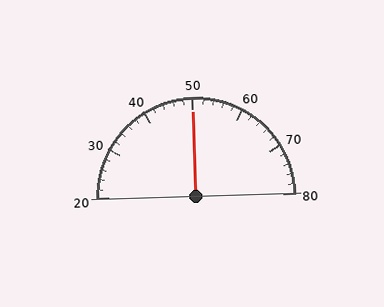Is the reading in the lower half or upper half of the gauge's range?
The reading is in the upper half of the range (20 to 80).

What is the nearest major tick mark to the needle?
The nearest major tick mark is 50.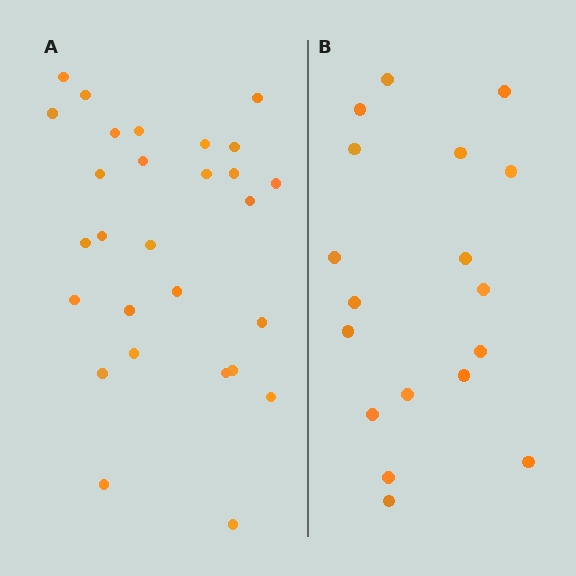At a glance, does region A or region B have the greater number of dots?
Region A (the left region) has more dots.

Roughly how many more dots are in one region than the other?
Region A has roughly 10 or so more dots than region B.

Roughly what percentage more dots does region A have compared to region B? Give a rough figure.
About 55% more.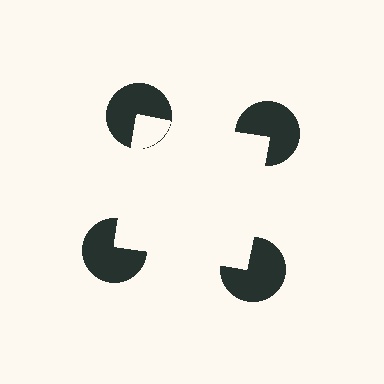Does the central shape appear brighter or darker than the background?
It typically appears slightly brighter than the background, even though no actual brightness change is drawn.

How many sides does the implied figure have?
4 sides.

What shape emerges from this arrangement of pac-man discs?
An illusory square — its edges are inferred from the aligned wedge cuts in the pac-man discs, not physically drawn.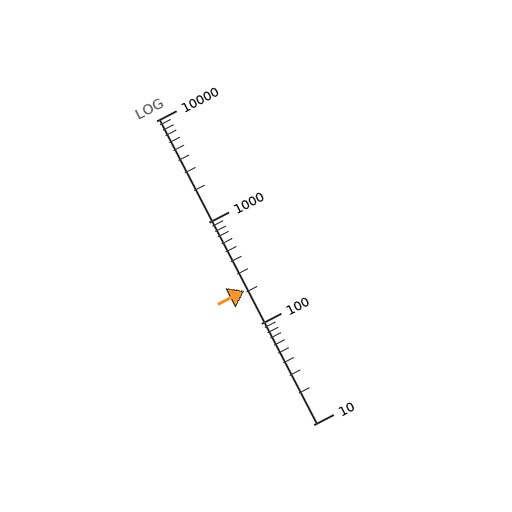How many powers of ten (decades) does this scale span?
The scale spans 3 decades, from 10 to 10000.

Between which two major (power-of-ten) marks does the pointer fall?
The pointer is between 100 and 1000.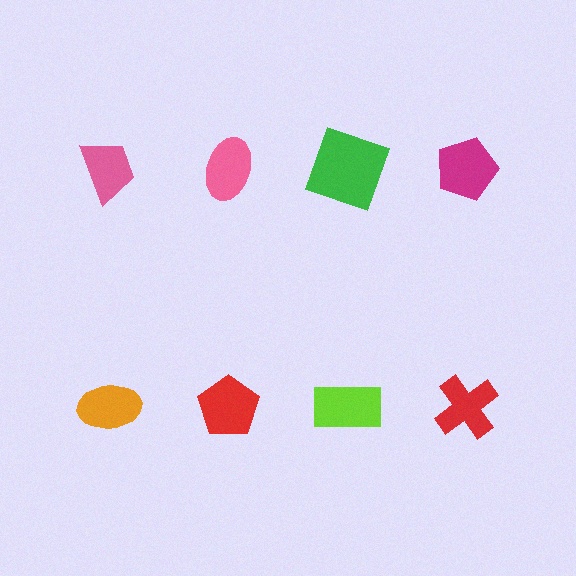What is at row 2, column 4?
A red cross.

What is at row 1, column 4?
A magenta pentagon.